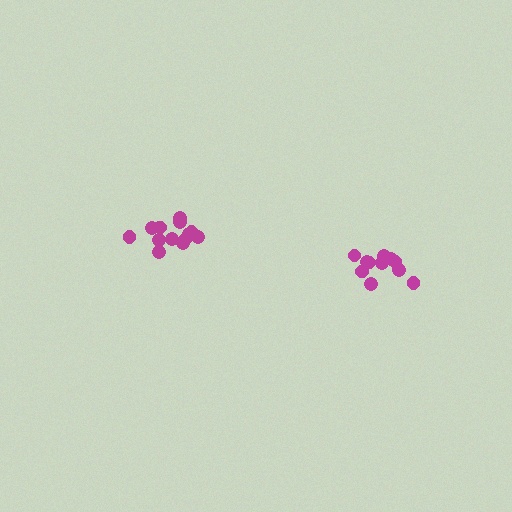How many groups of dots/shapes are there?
There are 2 groups.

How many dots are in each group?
Group 1: 13 dots, Group 2: 11 dots (24 total).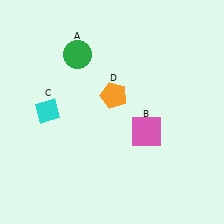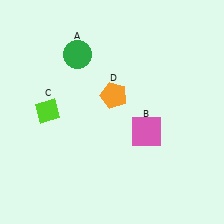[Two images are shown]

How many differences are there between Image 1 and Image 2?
There is 1 difference between the two images.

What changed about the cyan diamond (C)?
In Image 1, C is cyan. In Image 2, it changed to lime.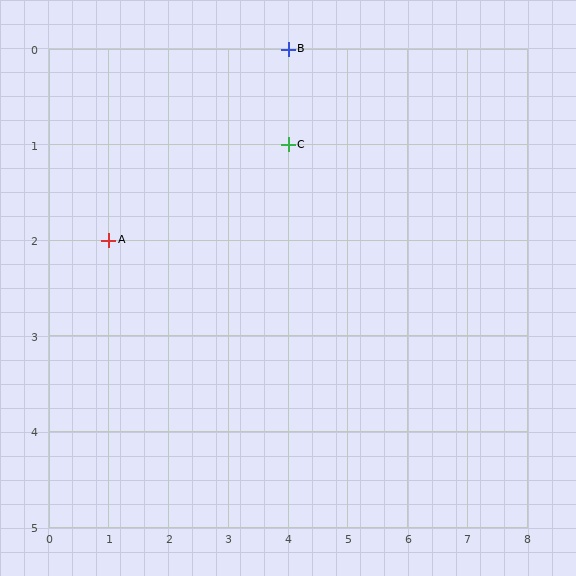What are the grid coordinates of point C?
Point C is at grid coordinates (4, 1).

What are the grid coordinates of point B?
Point B is at grid coordinates (4, 0).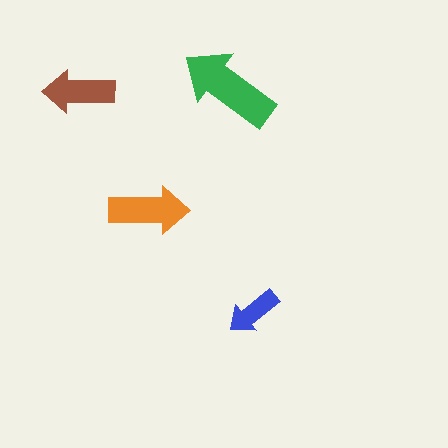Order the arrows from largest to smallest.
the green one, the orange one, the brown one, the blue one.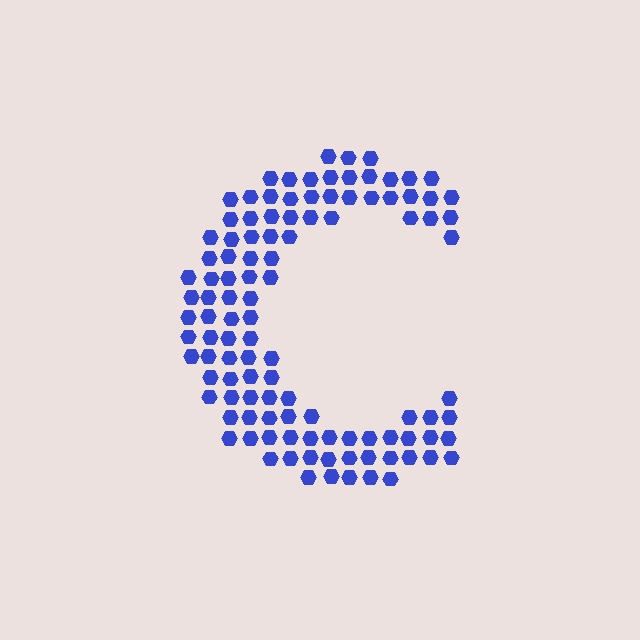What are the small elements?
The small elements are hexagons.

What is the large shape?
The large shape is the letter C.